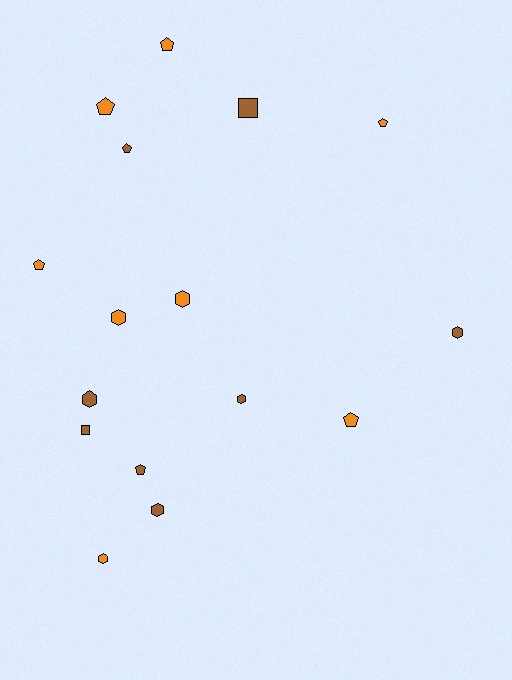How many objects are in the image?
There are 16 objects.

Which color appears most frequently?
Brown, with 8 objects.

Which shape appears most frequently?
Hexagon, with 7 objects.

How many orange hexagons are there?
There are 3 orange hexagons.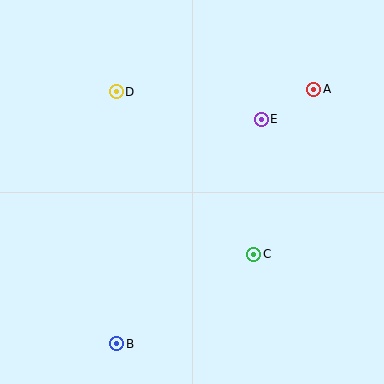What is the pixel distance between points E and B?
The distance between E and B is 267 pixels.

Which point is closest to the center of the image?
Point C at (254, 254) is closest to the center.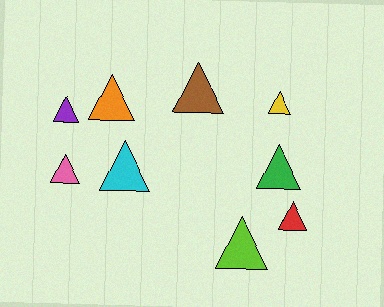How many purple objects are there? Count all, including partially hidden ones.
There is 1 purple object.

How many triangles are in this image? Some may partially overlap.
There are 9 triangles.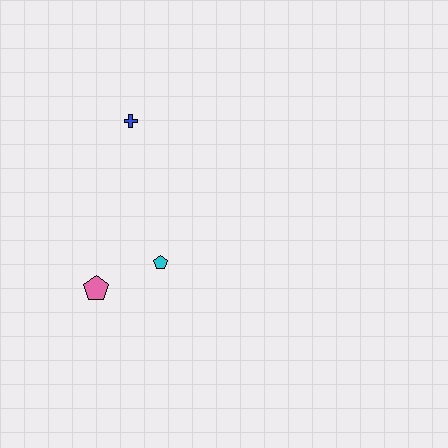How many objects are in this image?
There are 3 objects.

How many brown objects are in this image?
There are no brown objects.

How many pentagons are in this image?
There are 2 pentagons.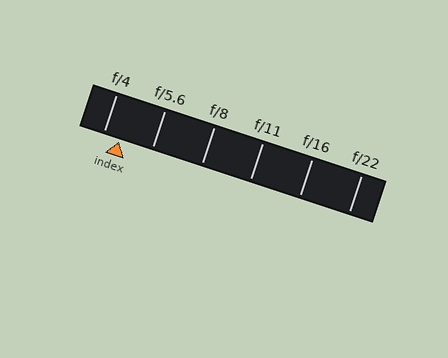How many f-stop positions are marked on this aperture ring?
There are 6 f-stop positions marked.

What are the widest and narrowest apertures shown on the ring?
The widest aperture shown is f/4 and the narrowest is f/22.